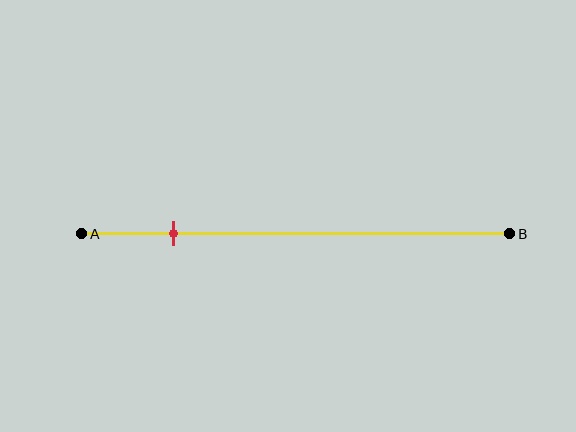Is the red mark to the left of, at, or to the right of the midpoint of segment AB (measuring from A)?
The red mark is to the left of the midpoint of segment AB.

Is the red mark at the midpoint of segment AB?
No, the mark is at about 20% from A, not at the 50% midpoint.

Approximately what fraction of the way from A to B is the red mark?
The red mark is approximately 20% of the way from A to B.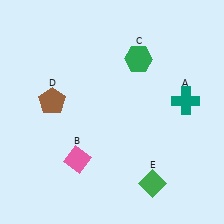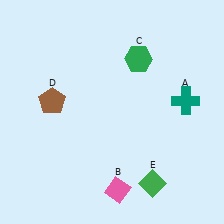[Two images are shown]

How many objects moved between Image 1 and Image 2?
1 object moved between the two images.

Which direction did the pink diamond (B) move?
The pink diamond (B) moved right.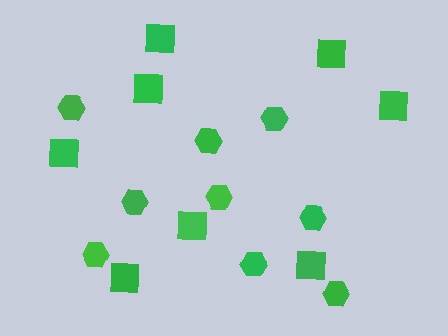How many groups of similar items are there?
There are 2 groups: one group of hexagons (9) and one group of squares (8).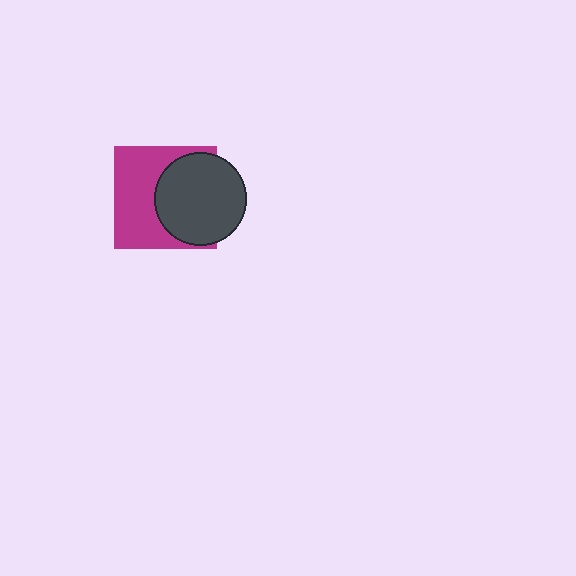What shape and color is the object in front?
The object in front is a dark gray circle.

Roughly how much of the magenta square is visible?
About half of it is visible (roughly 54%).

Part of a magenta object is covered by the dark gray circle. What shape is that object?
It is a square.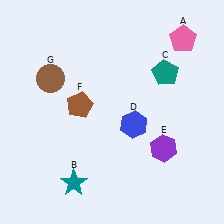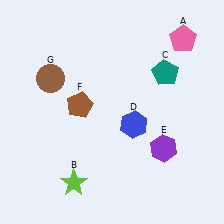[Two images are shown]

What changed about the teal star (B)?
In Image 1, B is teal. In Image 2, it changed to lime.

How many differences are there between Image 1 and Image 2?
There is 1 difference between the two images.